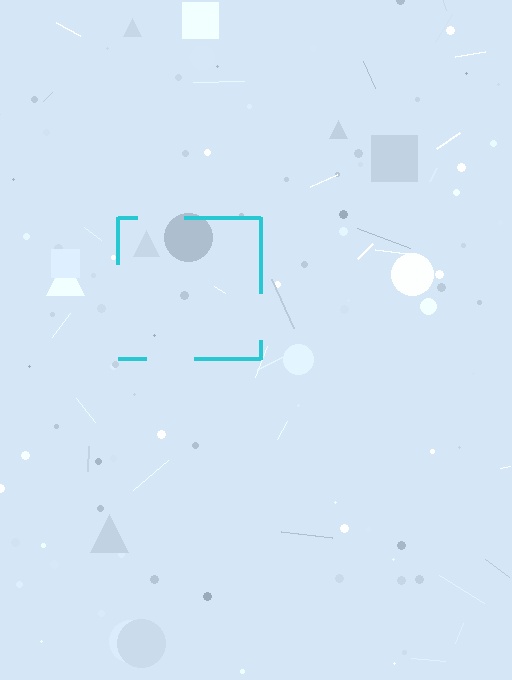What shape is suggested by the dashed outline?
The dashed outline suggests a square.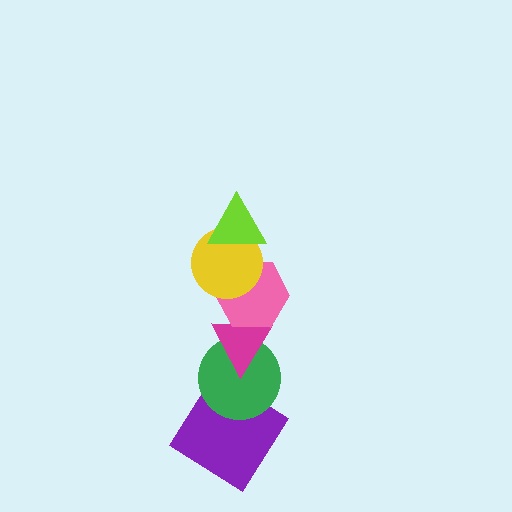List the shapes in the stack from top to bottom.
From top to bottom: the lime triangle, the yellow circle, the pink hexagon, the magenta triangle, the green circle, the purple diamond.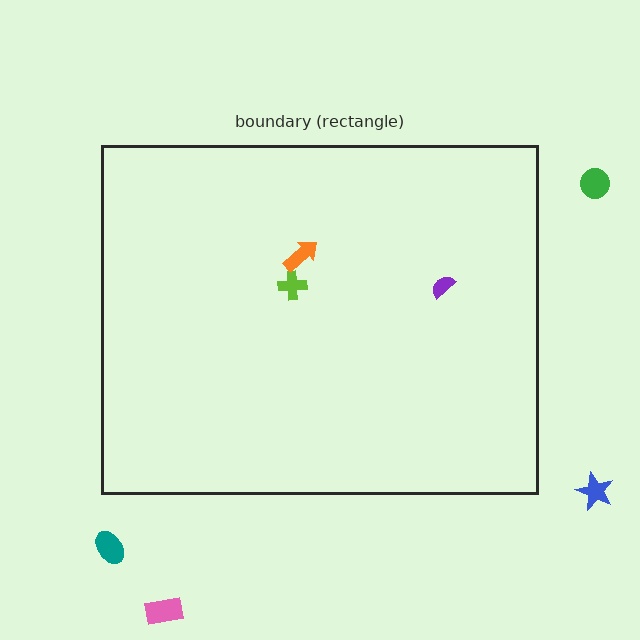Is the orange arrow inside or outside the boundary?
Inside.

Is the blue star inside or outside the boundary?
Outside.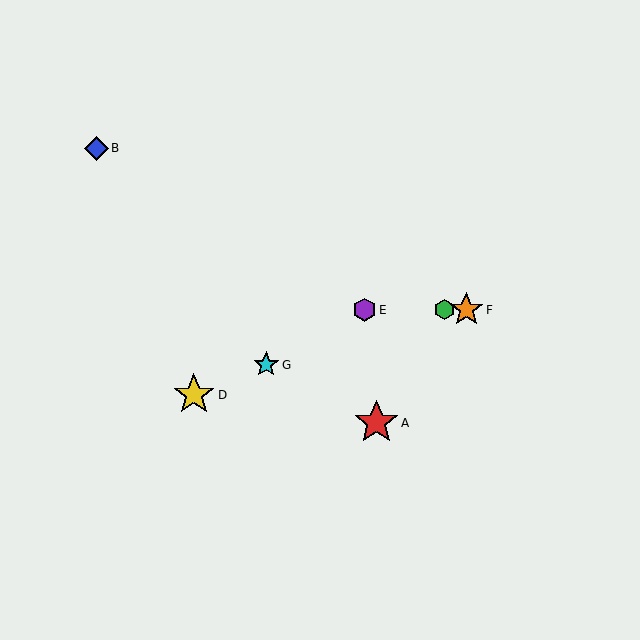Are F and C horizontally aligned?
Yes, both are at y≈310.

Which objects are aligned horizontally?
Objects C, E, F are aligned horizontally.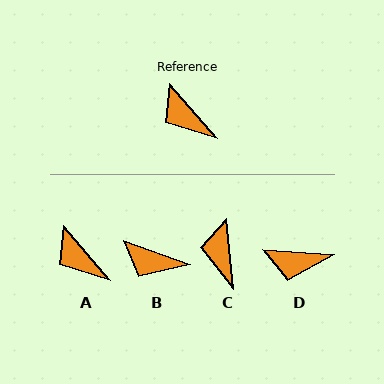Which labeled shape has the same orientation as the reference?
A.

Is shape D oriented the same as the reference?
No, it is off by about 45 degrees.